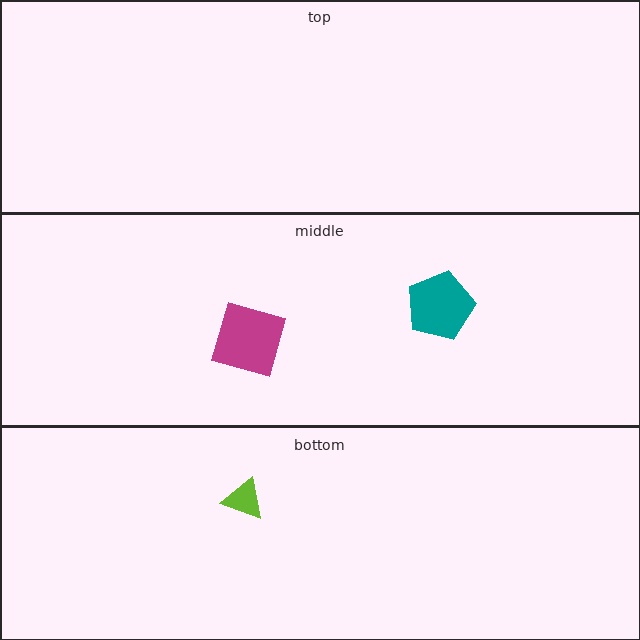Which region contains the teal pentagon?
The middle region.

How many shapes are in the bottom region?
1.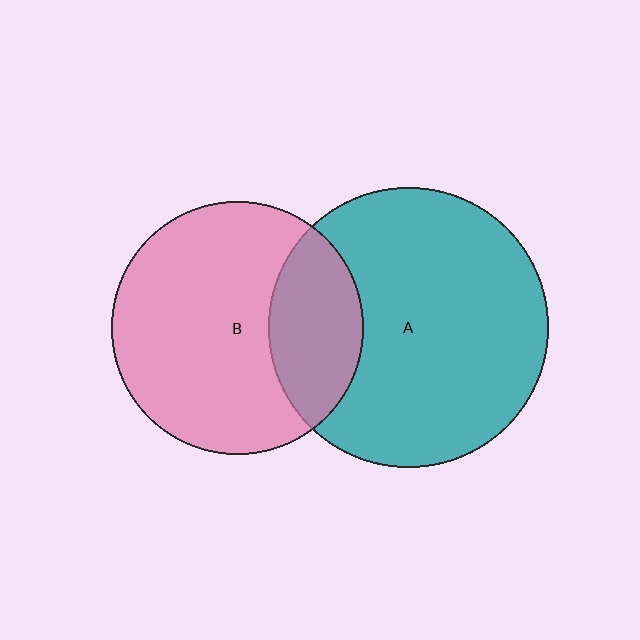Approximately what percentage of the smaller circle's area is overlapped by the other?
Approximately 25%.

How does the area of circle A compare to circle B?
Approximately 1.2 times.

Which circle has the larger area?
Circle A (teal).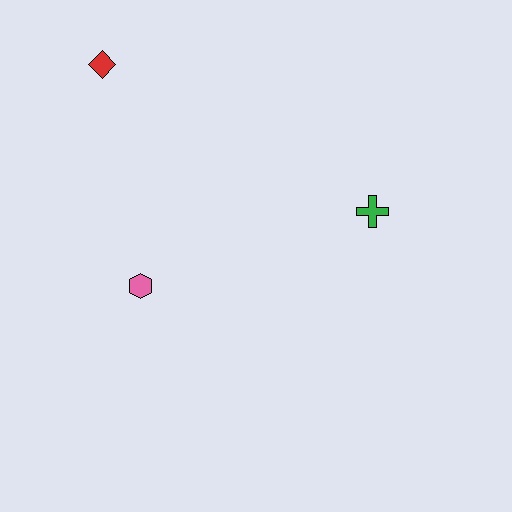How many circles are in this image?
There are no circles.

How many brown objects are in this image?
There are no brown objects.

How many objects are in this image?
There are 3 objects.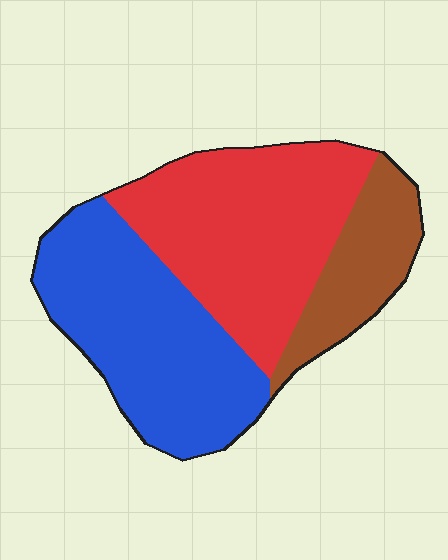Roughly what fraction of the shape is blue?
Blue takes up between a third and a half of the shape.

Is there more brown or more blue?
Blue.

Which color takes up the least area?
Brown, at roughly 20%.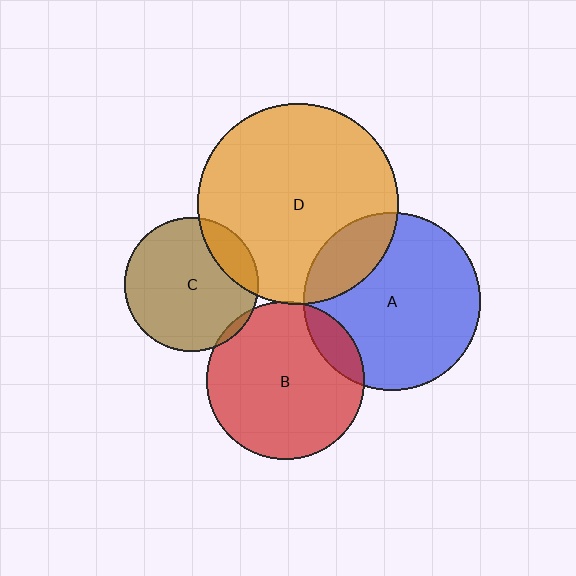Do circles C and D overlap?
Yes.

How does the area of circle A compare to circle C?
Approximately 1.7 times.